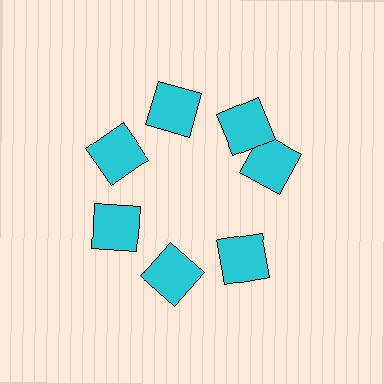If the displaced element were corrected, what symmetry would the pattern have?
It would have 7-fold rotational symmetry — the pattern would map onto itself every 51 degrees.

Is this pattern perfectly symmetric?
No. The 7 cyan squares are arranged in a ring, but one element near the 3 o'clock position is rotated out of alignment along the ring, breaking the 7-fold rotational symmetry.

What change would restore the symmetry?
The symmetry would be restored by rotating it back into even spacing with its neighbors so that all 7 squares sit at equal angles and equal distance from the center.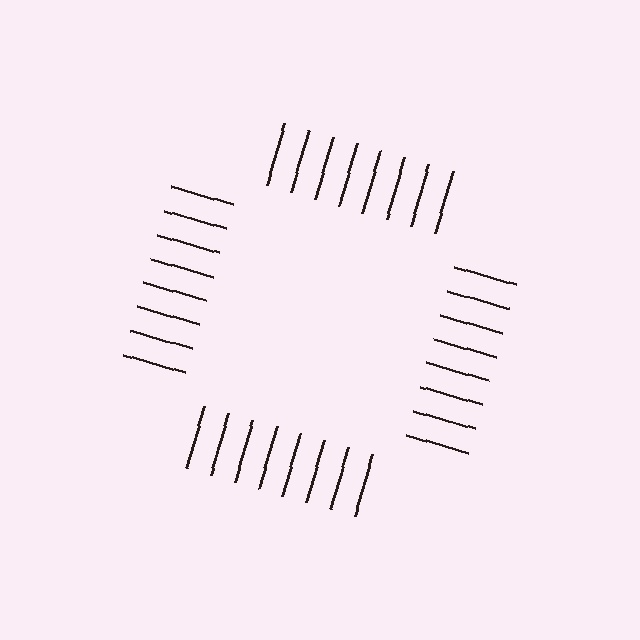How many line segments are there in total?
32 — 8 along each of the 4 edges.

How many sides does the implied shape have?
4 sides — the line-ends trace a square.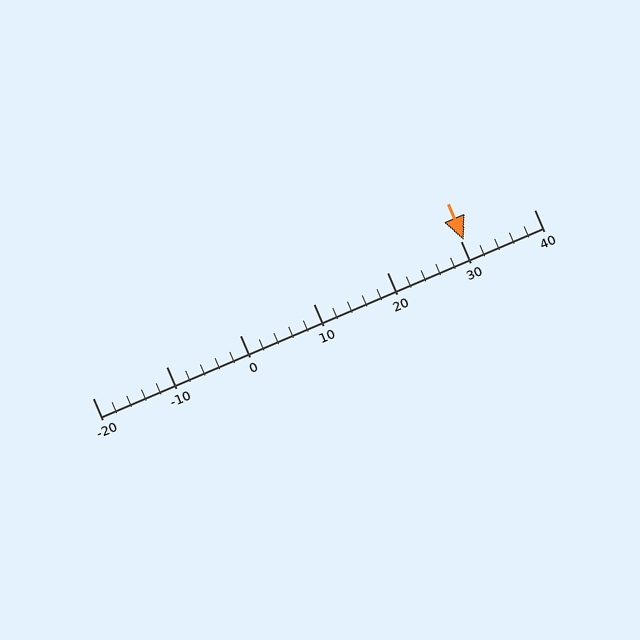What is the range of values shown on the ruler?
The ruler shows values from -20 to 40.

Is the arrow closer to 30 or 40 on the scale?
The arrow is closer to 30.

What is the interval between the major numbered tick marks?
The major tick marks are spaced 10 units apart.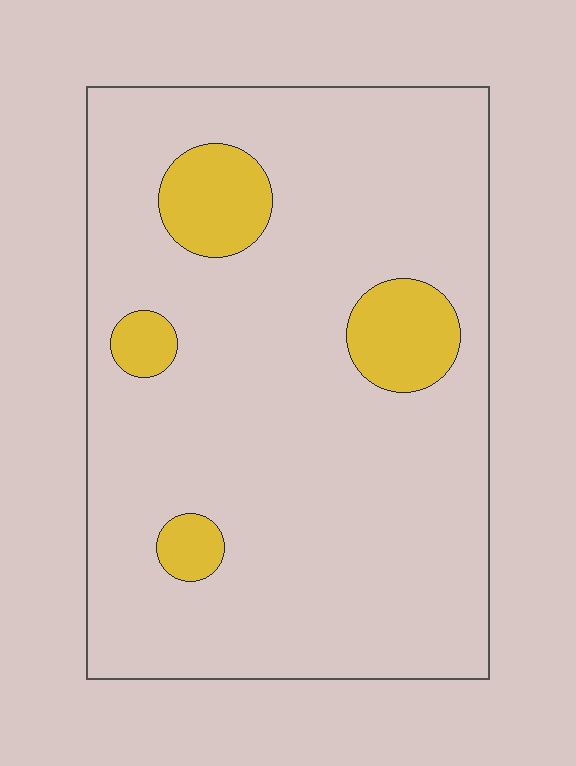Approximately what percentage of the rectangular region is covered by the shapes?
Approximately 10%.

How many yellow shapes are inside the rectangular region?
4.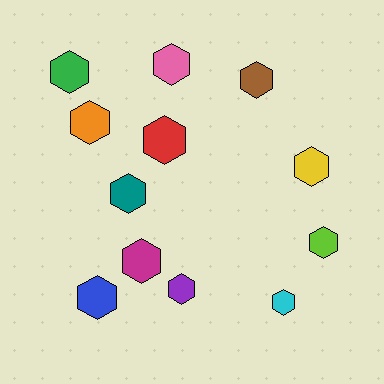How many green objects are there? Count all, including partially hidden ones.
There is 1 green object.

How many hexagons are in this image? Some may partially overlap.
There are 12 hexagons.